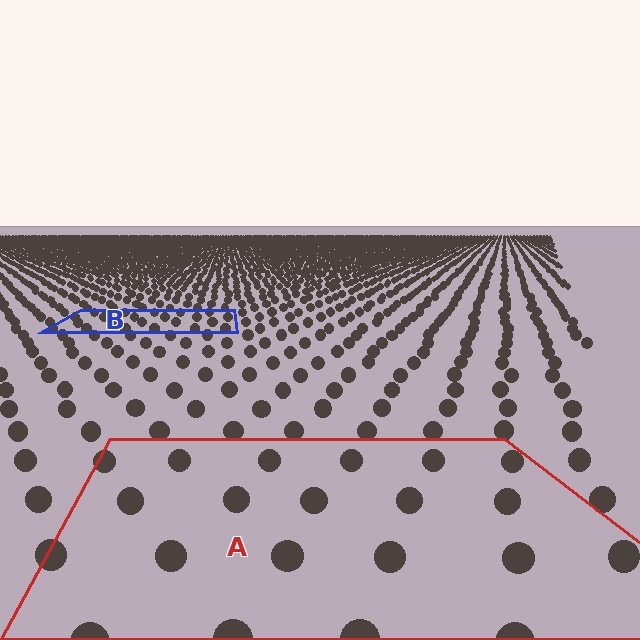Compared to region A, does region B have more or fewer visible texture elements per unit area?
Region B has more texture elements per unit area — they are packed more densely because it is farther away.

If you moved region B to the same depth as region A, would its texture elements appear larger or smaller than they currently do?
They would appear larger. At a closer depth, the same texture elements are projected at a bigger on-screen size.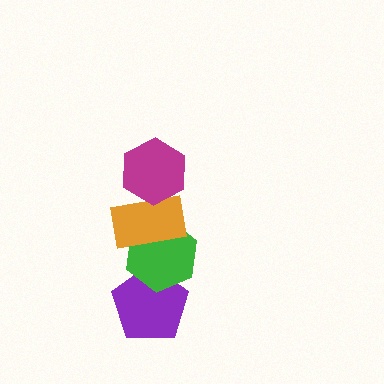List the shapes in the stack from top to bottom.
From top to bottom: the magenta hexagon, the orange rectangle, the green hexagon, the purple pentagon.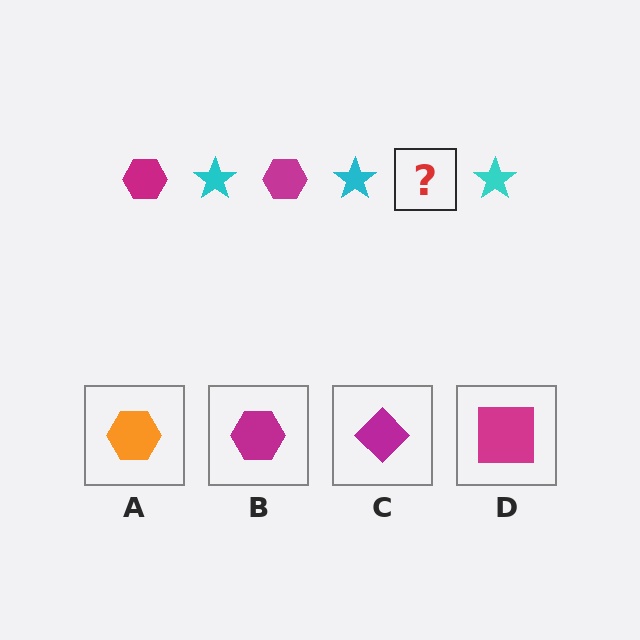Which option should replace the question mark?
Option B.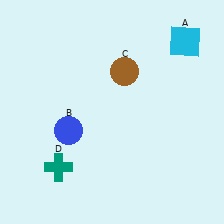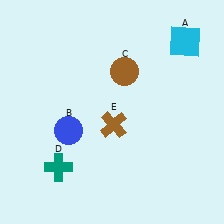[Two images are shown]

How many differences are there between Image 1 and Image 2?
There is 1 difference between the two images.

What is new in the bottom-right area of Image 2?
A brown cross (E) was added in the bottom-right area of Image 2.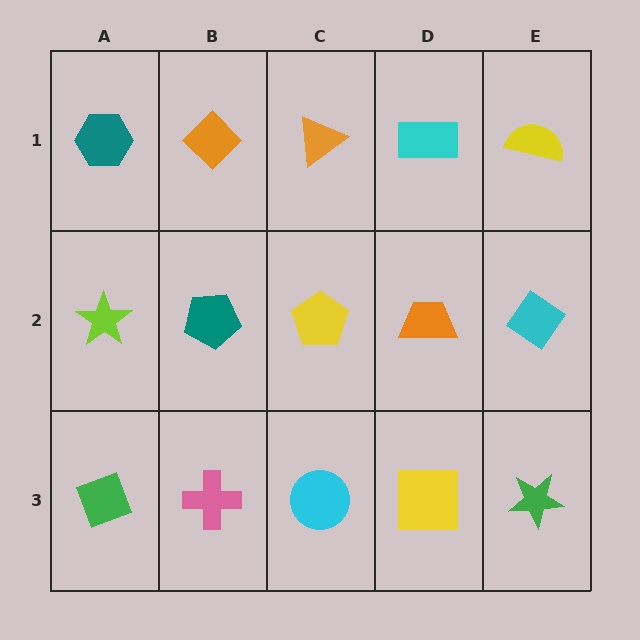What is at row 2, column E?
A cyan diamond.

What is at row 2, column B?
A teal pentagon.